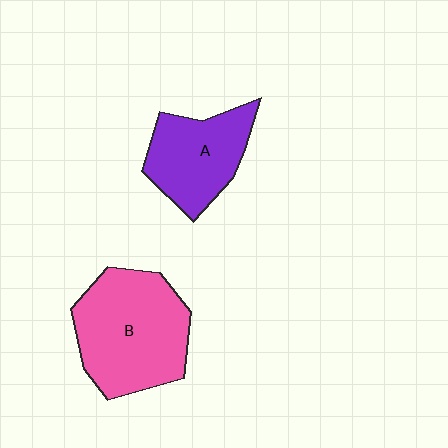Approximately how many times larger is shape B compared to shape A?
Approximately 1.5 times.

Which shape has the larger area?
Shape B (pink).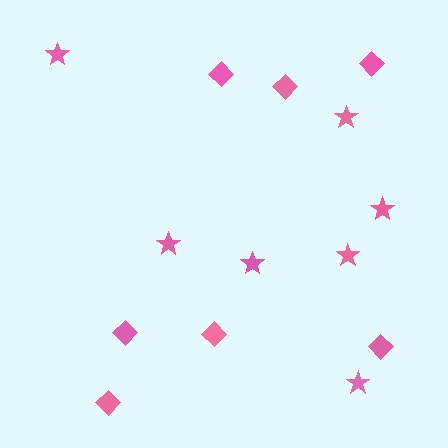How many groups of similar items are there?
There are 2 groups: one group of diamonds (7) and one group of stars (7).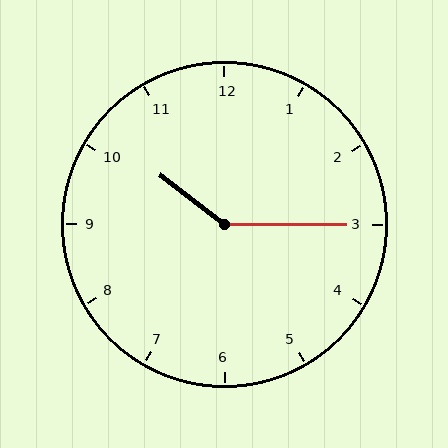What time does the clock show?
10:15.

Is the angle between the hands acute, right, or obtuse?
It is obtuse.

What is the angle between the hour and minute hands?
Approximately 142 degrees.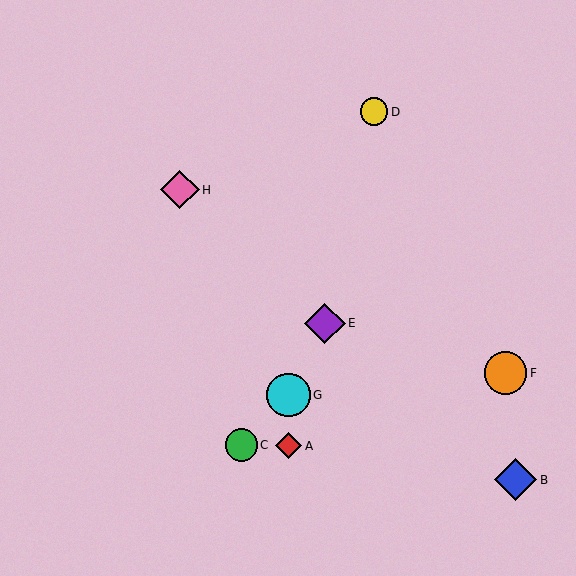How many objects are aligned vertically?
2 objects (A, G) are aligned vertically.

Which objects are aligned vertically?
Objects A, G are aligned vertically.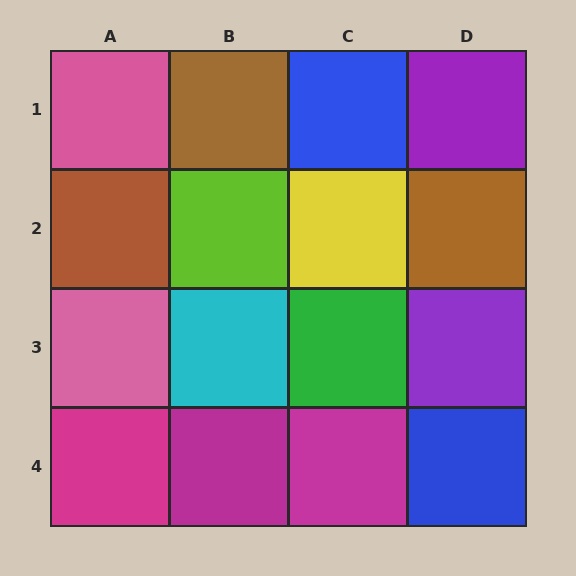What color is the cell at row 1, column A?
Pink.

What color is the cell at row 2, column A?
Brown.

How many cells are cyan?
1 cell is cyan.